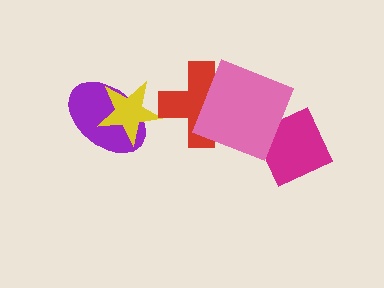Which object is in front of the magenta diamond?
The pink square is in front of the magenta diamond.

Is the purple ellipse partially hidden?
Yes, it is partially covered by another shape.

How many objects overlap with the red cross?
1 object overlaps with the red cross.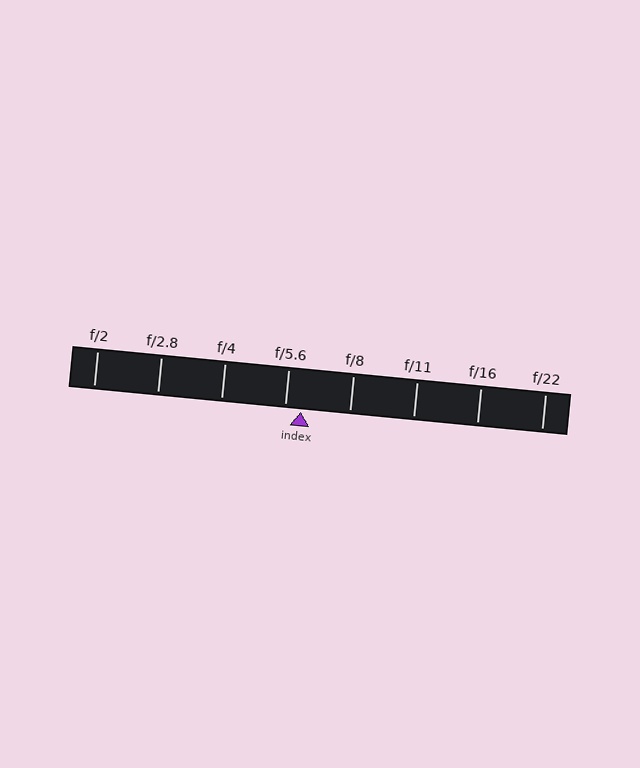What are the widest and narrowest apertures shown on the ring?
The widest aperture shown is f/2 and the narrowest is f/22.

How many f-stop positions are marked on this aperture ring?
There are 8 f-stop positions marked.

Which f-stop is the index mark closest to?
The index mark is closest to f/5.6.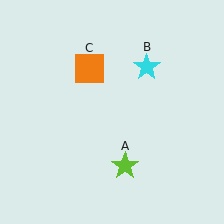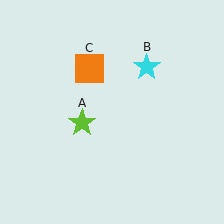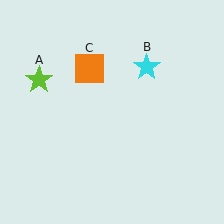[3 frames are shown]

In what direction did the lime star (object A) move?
The lime star (object A) moved up and to the left.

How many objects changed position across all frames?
1 object changed position: lime star (object A).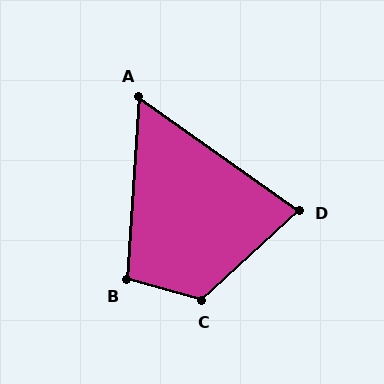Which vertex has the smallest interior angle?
A, at approximately 59 degrees.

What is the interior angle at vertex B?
Approximately 102 degrees (obtuse).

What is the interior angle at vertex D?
Approximately 78 degrees (acute).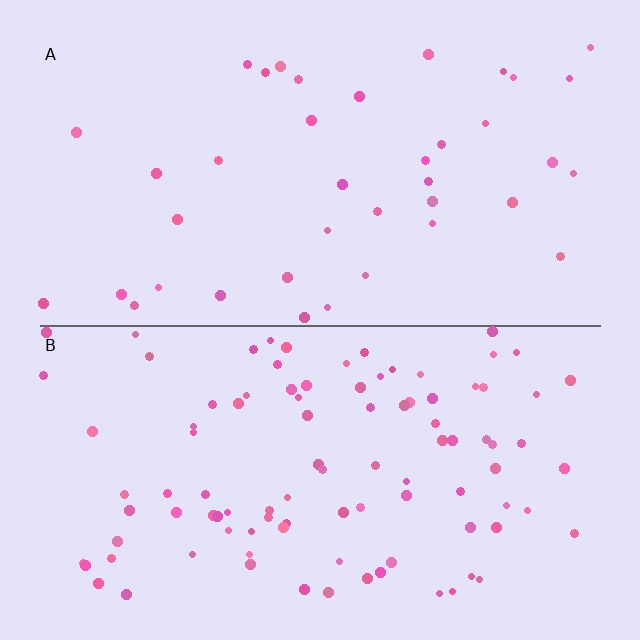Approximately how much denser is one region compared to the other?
Approximately 2.5× — region B over region A.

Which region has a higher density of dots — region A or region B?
B (the bottom).